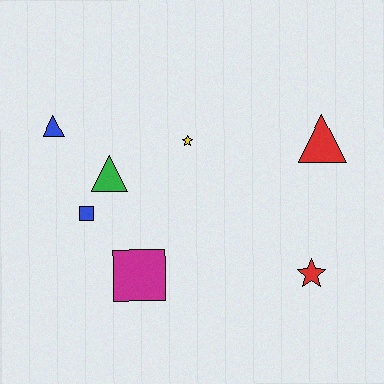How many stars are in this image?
There are 2 stars.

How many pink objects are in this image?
There are no pink objects.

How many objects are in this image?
There are 7 objects.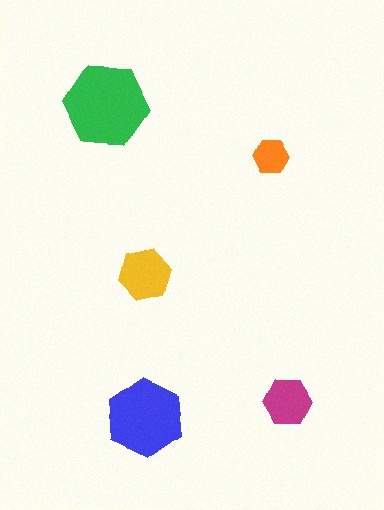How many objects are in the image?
There are 5 objects in the image.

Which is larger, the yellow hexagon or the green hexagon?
The green one.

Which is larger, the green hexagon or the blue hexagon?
The green one.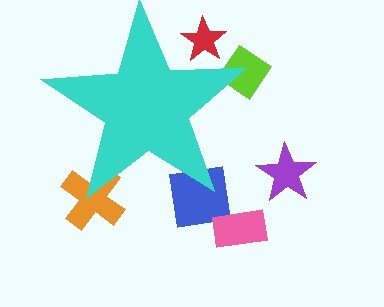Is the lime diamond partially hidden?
Yes, the lime diamond is partially hidden behind the cyan star.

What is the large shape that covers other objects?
A cyan star.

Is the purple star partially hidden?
No, the purple star is fully visible.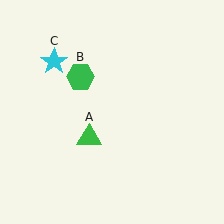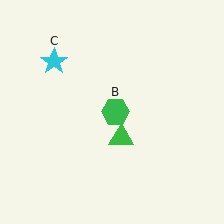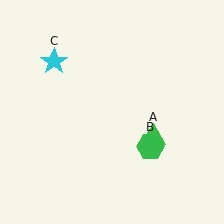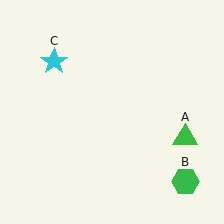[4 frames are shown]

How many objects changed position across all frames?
2 objects changed position: green triangle (object A), green hexagon (object B).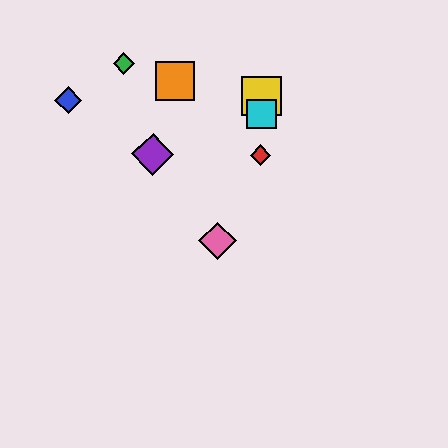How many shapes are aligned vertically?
3 shapes (the red diamond, the yellow square, the cyan square) are aligned vertically.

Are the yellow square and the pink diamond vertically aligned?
No, the yellow square is at x≈261 and the pink diamond is at x≈217.